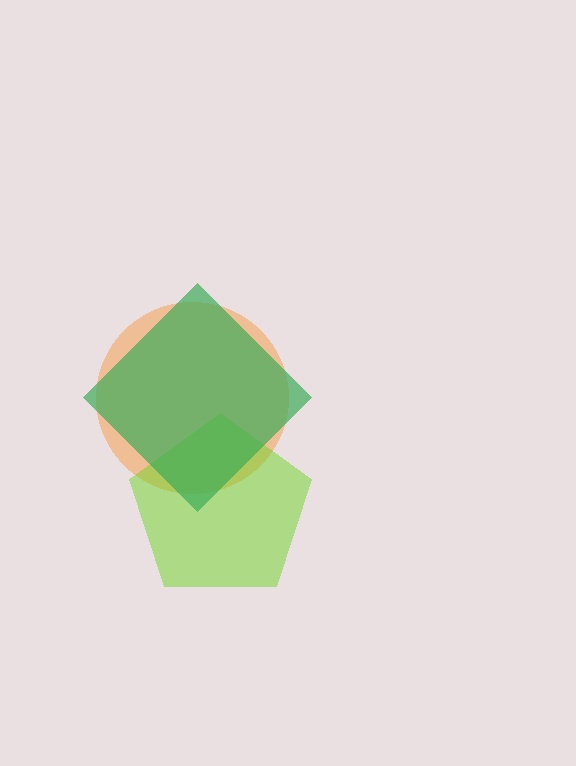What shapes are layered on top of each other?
The layered shapes are: an orange circle, a lime pentagon, a green diamond.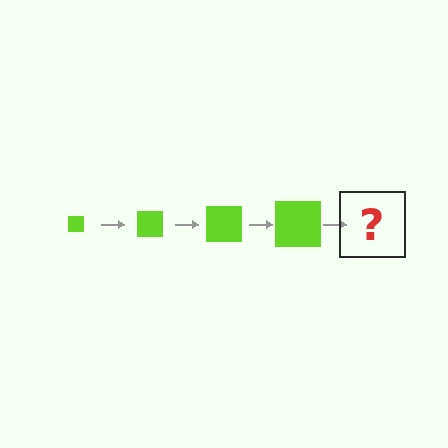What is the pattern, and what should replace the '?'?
The pattern is that the square gets progressively larger each step. The '?' should be a lime square, larger than the previous one.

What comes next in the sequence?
The next element should be a lime square, larger than the previous one.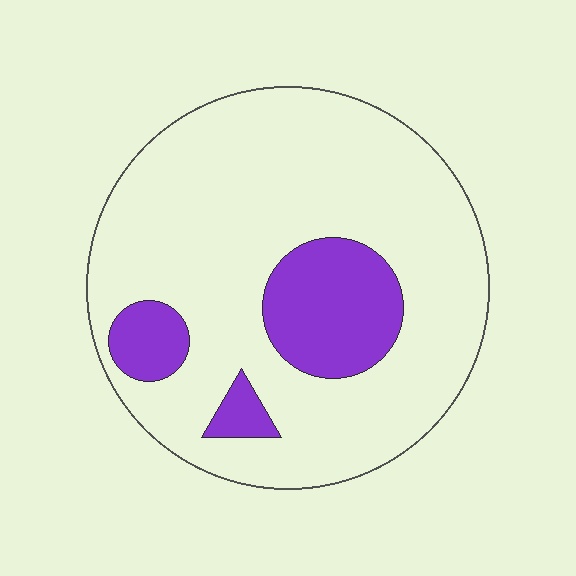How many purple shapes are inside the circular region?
3.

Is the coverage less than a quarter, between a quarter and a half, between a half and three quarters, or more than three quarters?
Less than a quarter.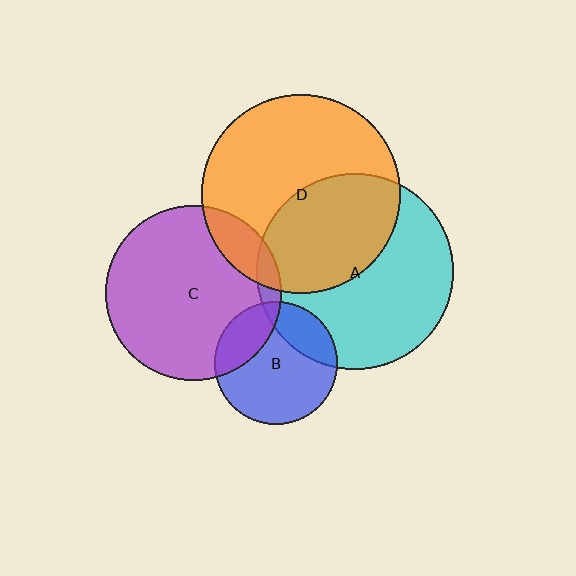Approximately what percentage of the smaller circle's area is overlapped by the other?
Approximately 25%.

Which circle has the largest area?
Circle D (orange).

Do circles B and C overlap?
Yes.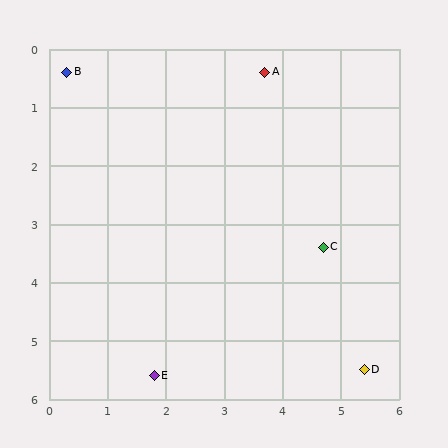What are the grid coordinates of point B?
Point B is at approximately (0.3, 0.4).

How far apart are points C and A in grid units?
Points C and A are about 3.2 grid units apart.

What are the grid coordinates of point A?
Point A is at approximately (3.7, 0.4).